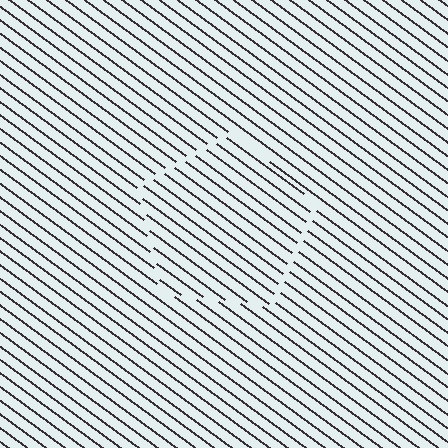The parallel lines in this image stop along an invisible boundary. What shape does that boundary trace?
An illusory pentagon. The interior of the shape contains the same grating, shifted by half a period — the contour is defined by the phase discontinuity where line-ends from the inner and outer gratings abut.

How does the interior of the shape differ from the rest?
The interior of the shape contains the same grating, shifted by half a period — the contour is defined by the phase discontinuity where line-ends from the inner and outer gratings abut.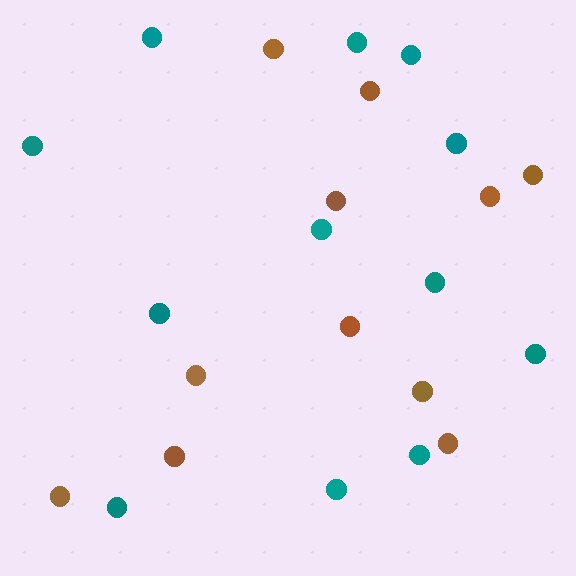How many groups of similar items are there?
There are 2 groups: one group of brown circles (11) and one group of teal circles (12).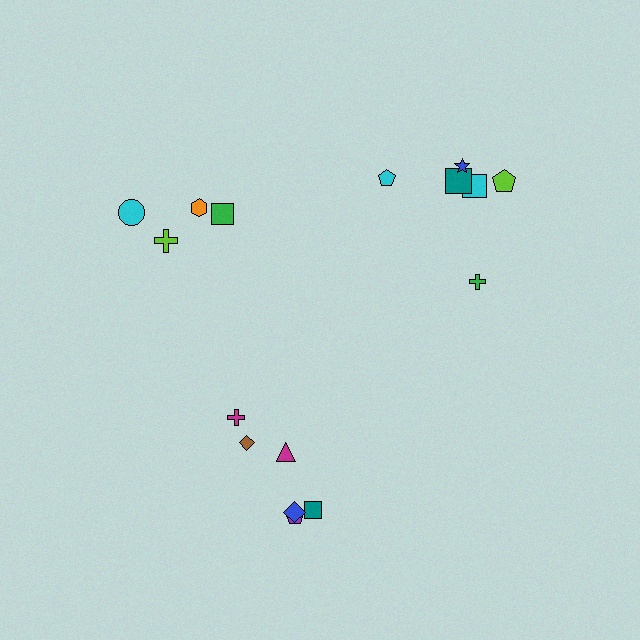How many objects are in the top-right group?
There are 6 objects.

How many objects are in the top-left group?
There are 4 objects.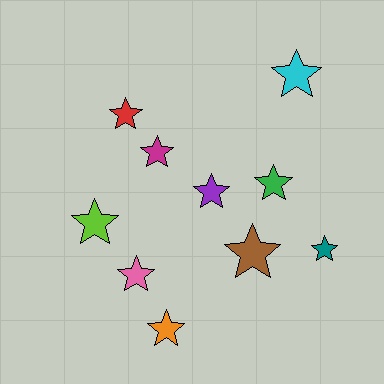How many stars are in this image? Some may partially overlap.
There are 10 stars.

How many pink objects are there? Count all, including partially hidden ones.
There is 1 pink object.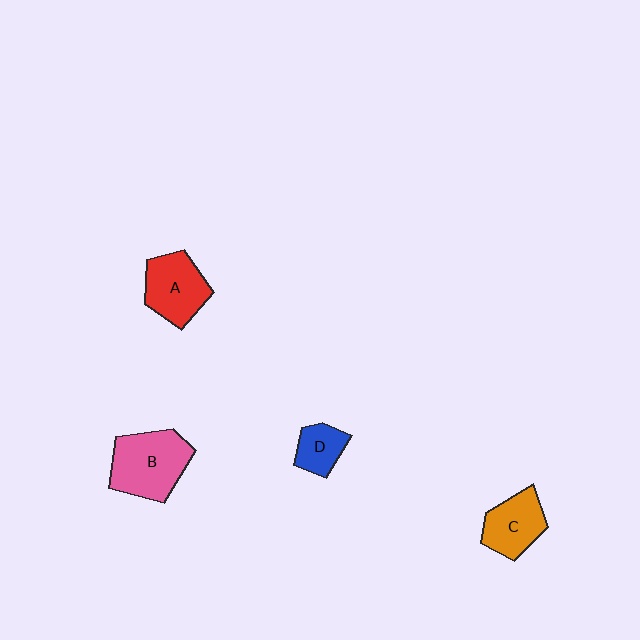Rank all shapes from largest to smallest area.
From largest to smallest: B (pink), A (red), C (orange), D (blue).